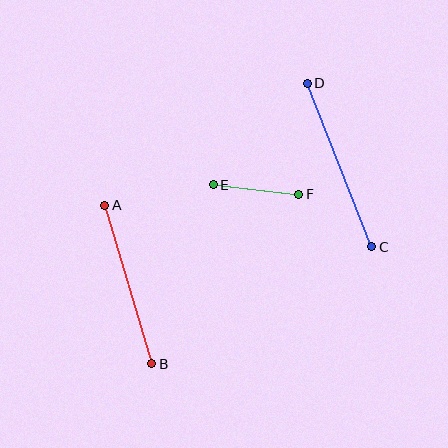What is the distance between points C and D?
The distance is approximately 176 pixels.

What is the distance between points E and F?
The distance is approximately 86 pixels.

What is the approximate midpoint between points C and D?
The midpoint is at approximately (339, 165) pixels.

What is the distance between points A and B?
The distance is approximately 165 pixels.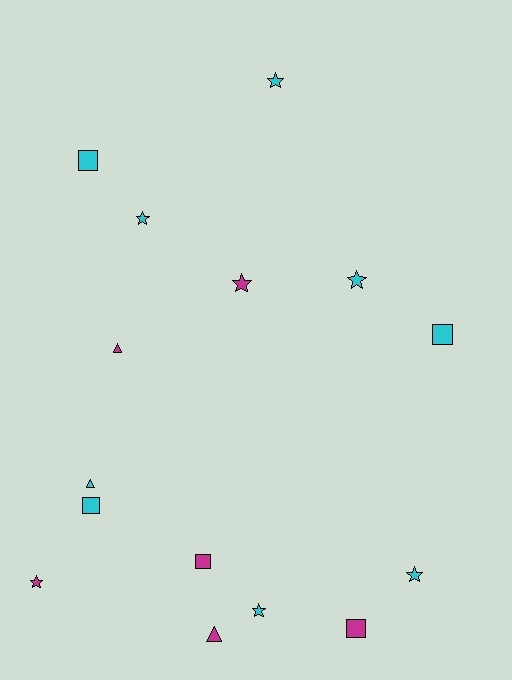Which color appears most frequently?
Cyan, with 9 objects.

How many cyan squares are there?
There are 3 cyan squares.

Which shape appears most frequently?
Star, with 7 objects.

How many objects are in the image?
There are 15 objects.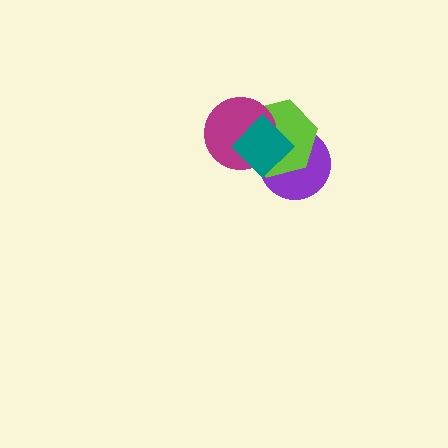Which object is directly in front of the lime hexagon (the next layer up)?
The magenta circle is directly in front of the lime hexagon.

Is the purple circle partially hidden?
Yes, it is partially covered by another shape.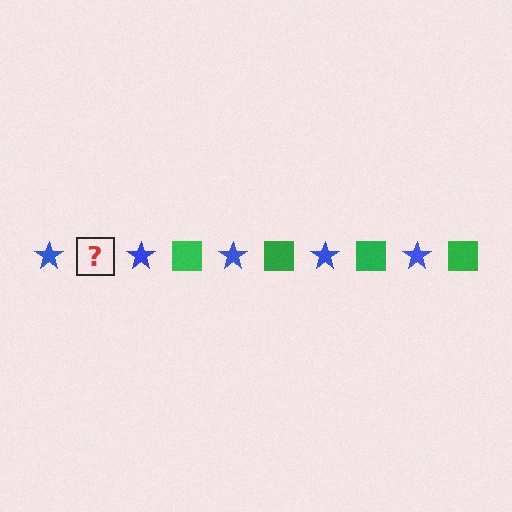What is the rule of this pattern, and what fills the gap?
The rule is that the pattern alternates between blue star and green square. The gap should be filled with a green square.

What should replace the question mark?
The question mark should be replaced with a green square.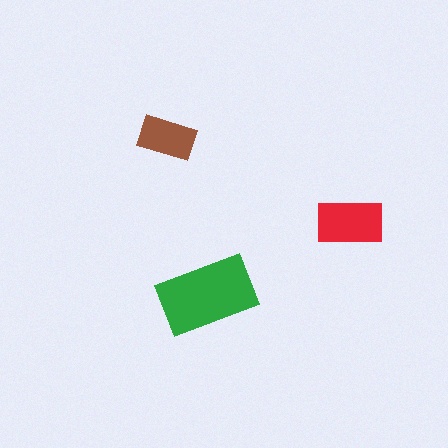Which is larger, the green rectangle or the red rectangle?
The green one.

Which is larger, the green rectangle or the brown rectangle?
The green one.